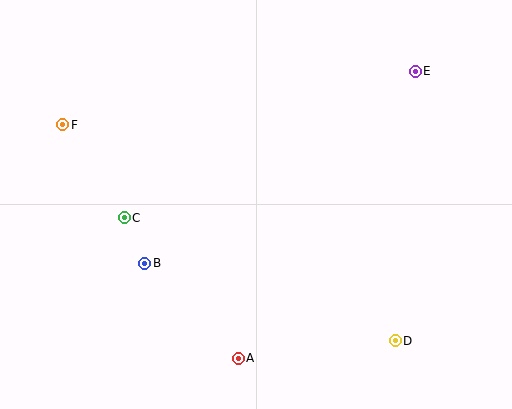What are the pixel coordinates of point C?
Point C is at (124, 218).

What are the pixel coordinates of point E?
Point E is at (415, 71).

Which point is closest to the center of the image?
Point B at (145, 263) is closest to the center.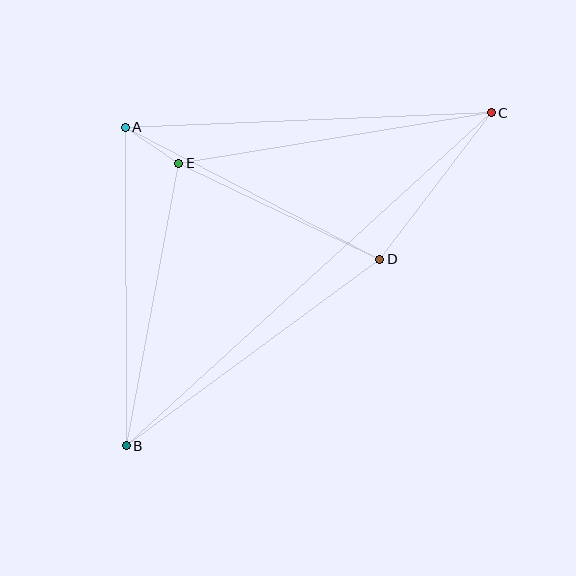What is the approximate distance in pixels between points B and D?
The distance between B and D is approximately 315 pixels.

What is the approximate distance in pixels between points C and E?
The distance between C and E is approximately 317 pixels.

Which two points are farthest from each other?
Points B and C are farthest from each other.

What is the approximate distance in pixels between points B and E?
The distance between B and E is approximately 288 pixels.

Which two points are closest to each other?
Points A and E are closest to each other.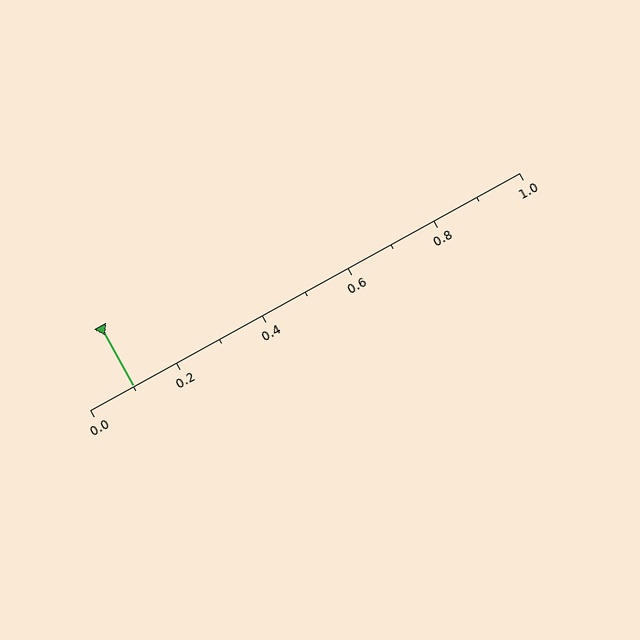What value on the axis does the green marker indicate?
The marker indicates approximately 0.1.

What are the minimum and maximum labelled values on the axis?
The axis runs from 0.0 to 1.0.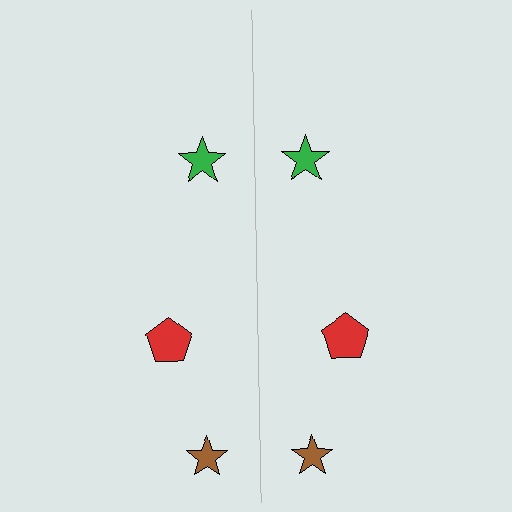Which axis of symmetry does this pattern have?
The pattern has a vertical axis of symmetry running through the center of the image.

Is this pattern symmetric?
Yes, this pattern has bilateral (reflection) symmetry.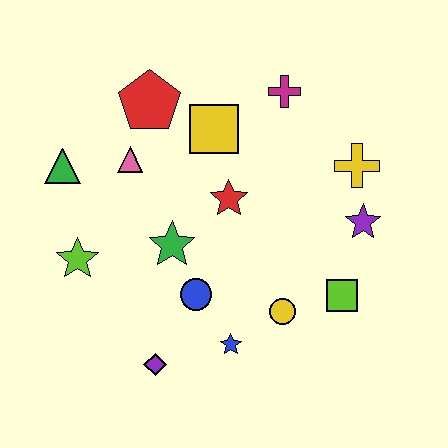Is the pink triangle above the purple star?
Yes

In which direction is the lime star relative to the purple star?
The lime star is to the left of the purple star.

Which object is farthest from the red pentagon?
The lime square is farthest from the red pentagon.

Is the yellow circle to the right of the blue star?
Yes